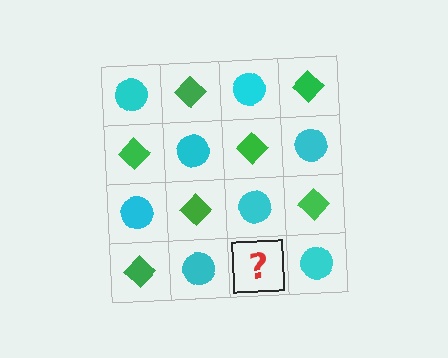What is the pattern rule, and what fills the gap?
The rule is that it alternates cyan circle and green diamond in a checkerboard pattern. The gap should be filled with a green diamond.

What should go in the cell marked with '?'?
The missing cell should contain a green diamond.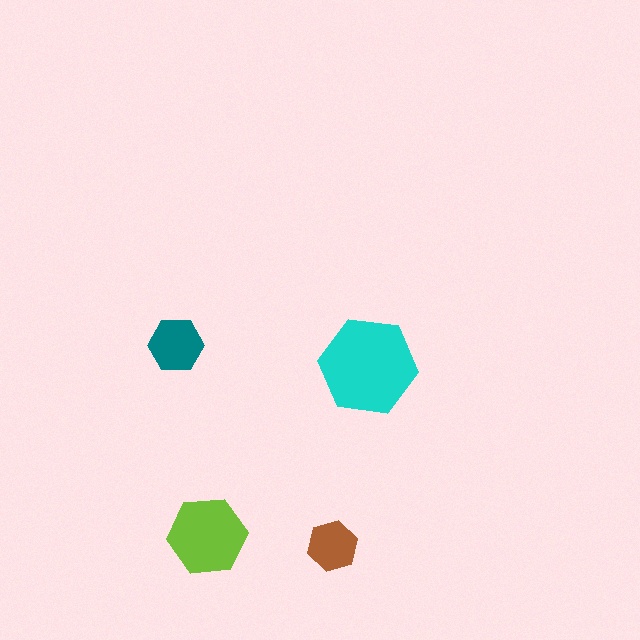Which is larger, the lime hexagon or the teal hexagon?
The lime one.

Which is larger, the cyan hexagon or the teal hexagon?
The cyan one.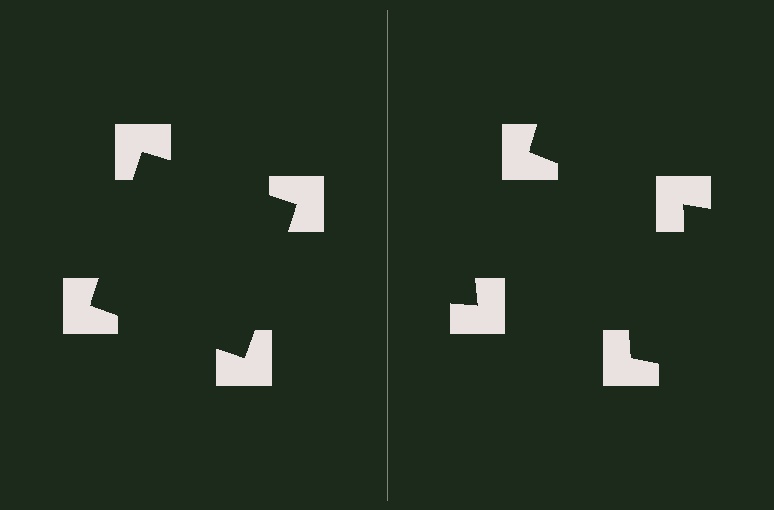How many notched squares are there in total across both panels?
8 — 4 on each side.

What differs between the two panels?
The notched squares are positioned identically on both sides; only the wedge orientations differ. On the left they align to a square; on the right they are misaligned.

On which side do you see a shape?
An illusory square appears on the left side. On the right side the wedge cuts are rotated, so no coherent shape forms.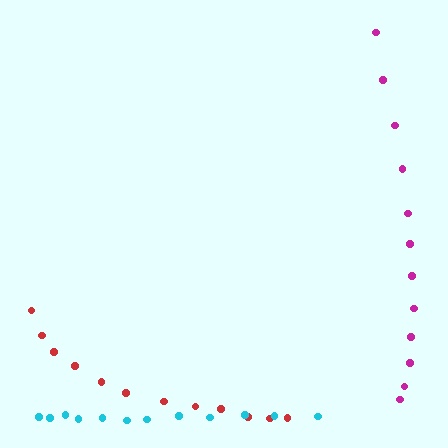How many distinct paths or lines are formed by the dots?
There are 3 distinct paths.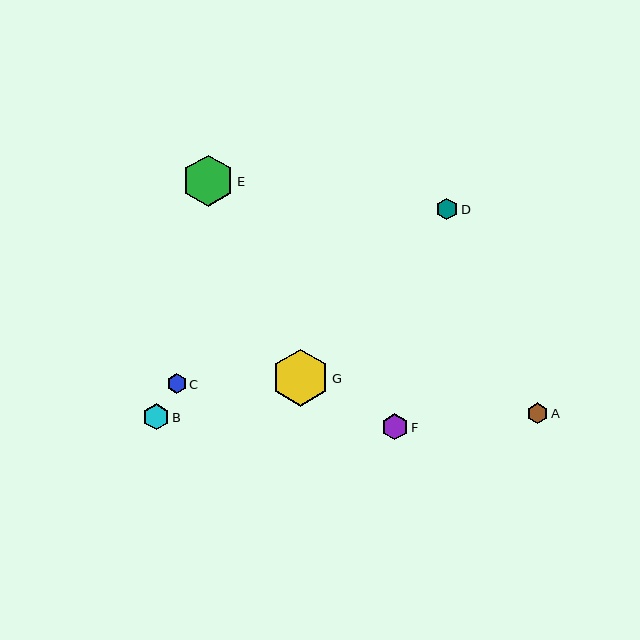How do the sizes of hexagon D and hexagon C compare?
Hexagon D and hexagon C are approximately the same size.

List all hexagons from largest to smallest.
From largest to smallest: G, E, B, F, D, A, C.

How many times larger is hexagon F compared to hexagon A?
Hexagon F is approximately 1.3 times the size of hexagon A.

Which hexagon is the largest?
Hexagon G is the largest with a size of approximately 57 pixels.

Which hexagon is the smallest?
Hexagon C is the smallest with a size of approximately 20 pixels.